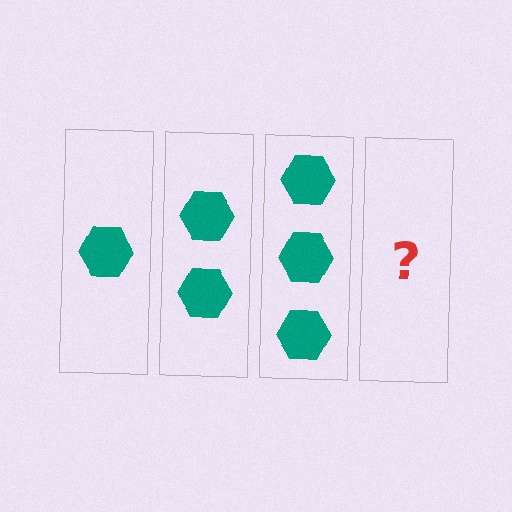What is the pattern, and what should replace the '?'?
The pattern is that each step adds one more hexagon. The '?' should be 4 hexagons.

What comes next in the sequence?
The next element should be 4 hexagons.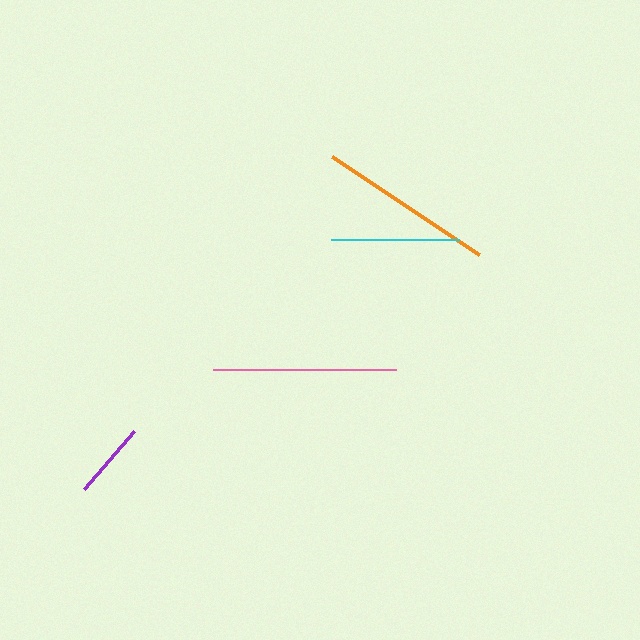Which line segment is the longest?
The pink line is the longest at approximately 184 pixels.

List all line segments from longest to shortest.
From longest to shortest: pink, orange, cyan, purple.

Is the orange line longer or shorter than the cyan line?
The orange line is longer than the cyan line.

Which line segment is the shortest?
The purple line is the shortest at approximately 76 pixels.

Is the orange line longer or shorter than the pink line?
The pink line is longer than the orange line.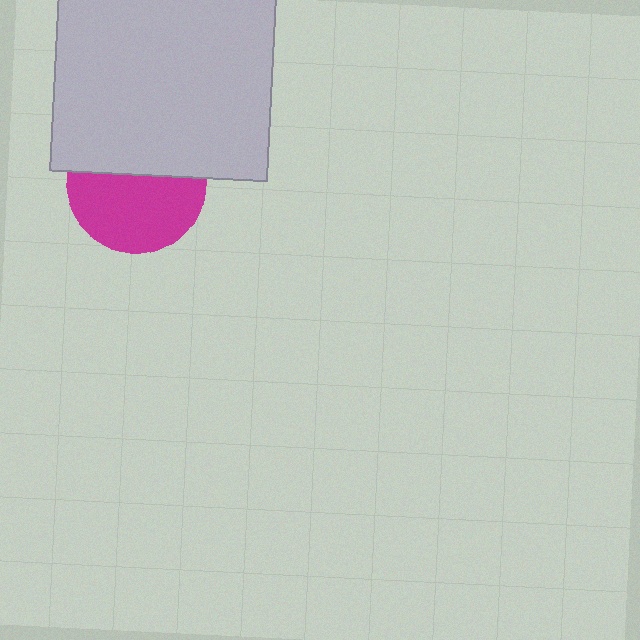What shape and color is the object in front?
The object in front is a light gray rectangle.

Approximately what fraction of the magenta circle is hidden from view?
Roughly 43% of the magenta circle is hidden behind the light gray rectangle.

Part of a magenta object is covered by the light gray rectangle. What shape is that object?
It is a circle.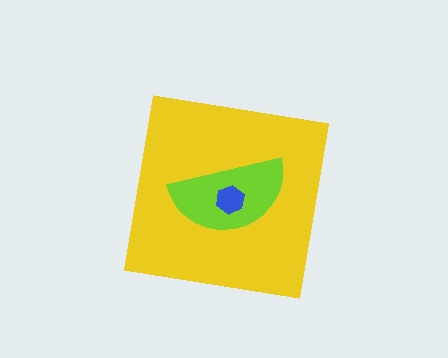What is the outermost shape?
The yellow square.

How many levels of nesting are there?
3.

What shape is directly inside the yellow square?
The lime semicircle.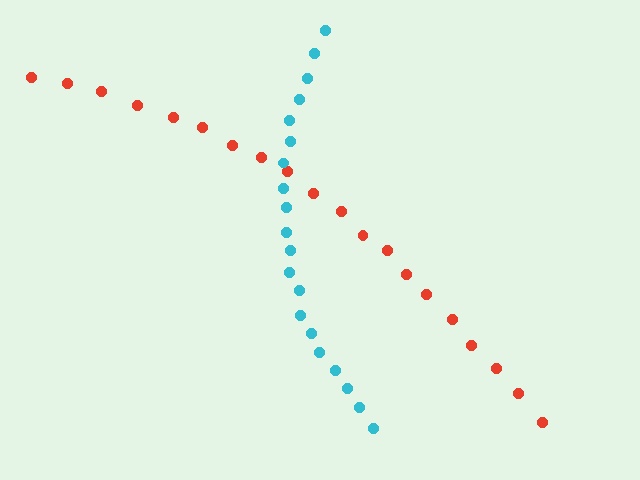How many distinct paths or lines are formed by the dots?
There are 2 distinct paths.